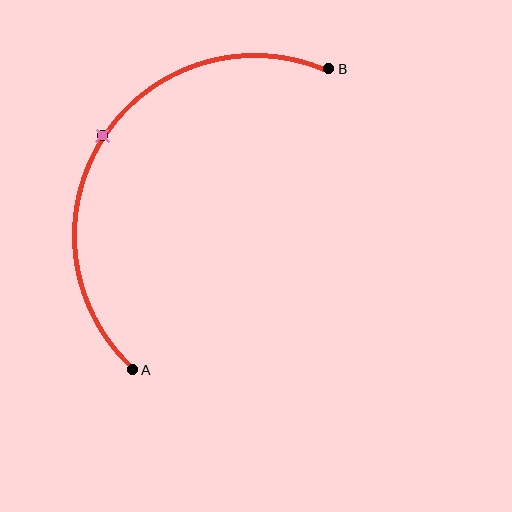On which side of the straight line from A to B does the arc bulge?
The arc bulges to the left of the straight line connecting A and B.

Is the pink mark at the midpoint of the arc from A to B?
Yes. The pink mark lies on the arc at equal arc-length from both A and B — it is the arc midpoint.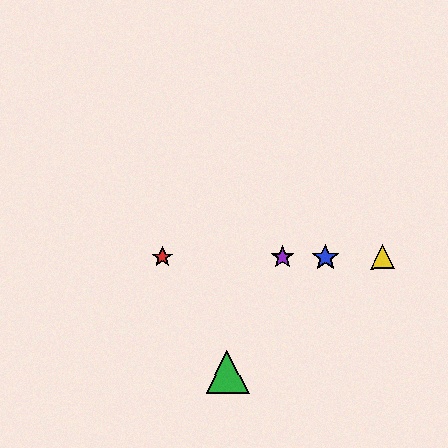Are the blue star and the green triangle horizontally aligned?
No, the blue star is at y≈257 and the green triangle is at y≈372.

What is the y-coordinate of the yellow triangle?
The yellow triangle is at y≈257.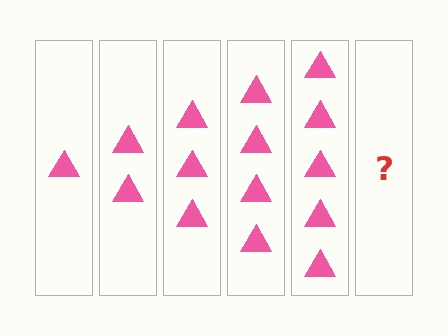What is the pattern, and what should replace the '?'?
The pattern is that each step adds one more triangle. The '?' should be 6 triangles.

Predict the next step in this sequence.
The next step is 6 triangles.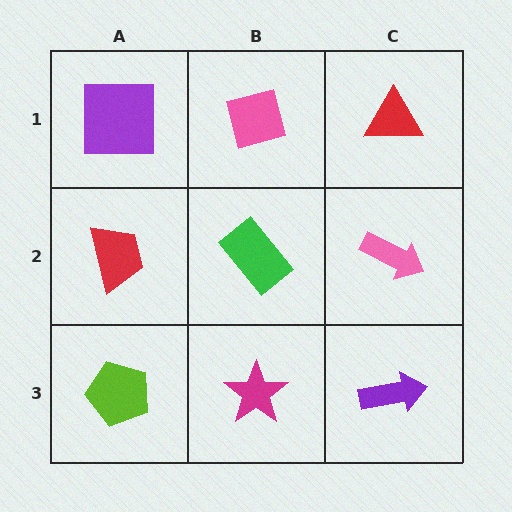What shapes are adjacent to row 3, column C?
A pink arrow (row 2, column C), a magenta star (row 3, column B).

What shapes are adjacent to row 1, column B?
A green rectangle (row 2, column B), a purple square (row 1, column A), a red triangle (row 1, column C).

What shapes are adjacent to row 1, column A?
A red trapezoid (row 2, column A), a pink square (row 1, column B).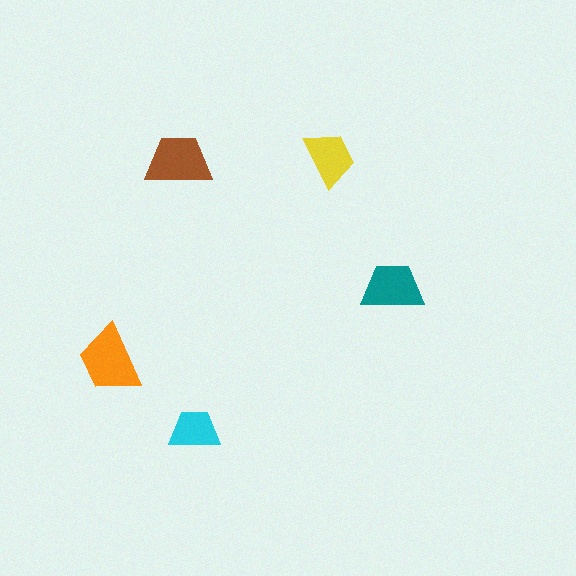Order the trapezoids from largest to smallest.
the orange one, the brown one, the teal one, the yellow one, the cyan one.